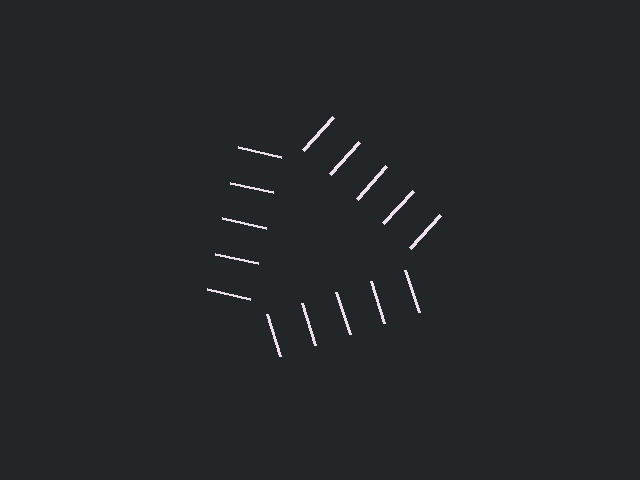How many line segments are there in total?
15 — 5 along each of the 3 edges.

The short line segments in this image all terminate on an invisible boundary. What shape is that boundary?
An illusory triangle — the line segments terminate on its edges but no continuous stroke is drawn.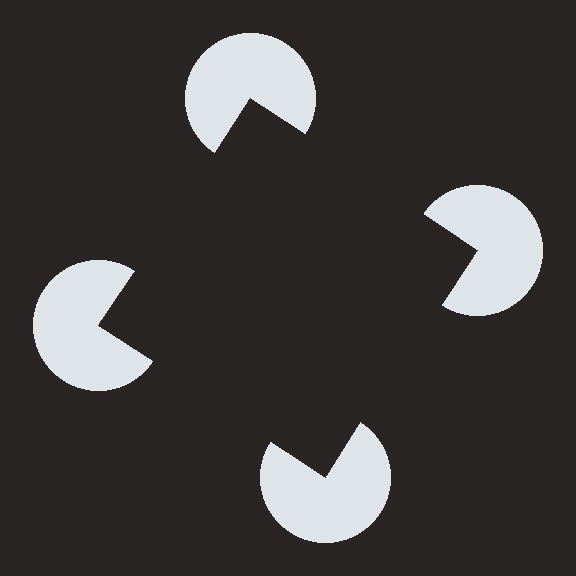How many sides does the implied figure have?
4 sides.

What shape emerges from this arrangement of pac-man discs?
An illusory square — its edges are inferred from the aligned wedge cuts in the pac-man discs, not physically drawn.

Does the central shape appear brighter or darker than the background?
It typically appears slightly darker than the background, even though no actual brightness change is drawn.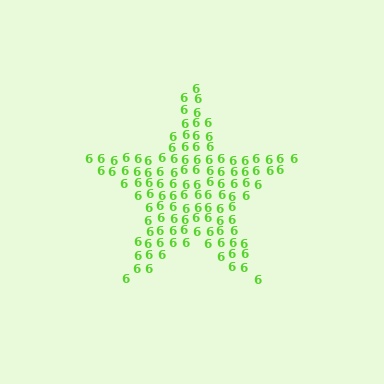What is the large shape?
The large shape is a star.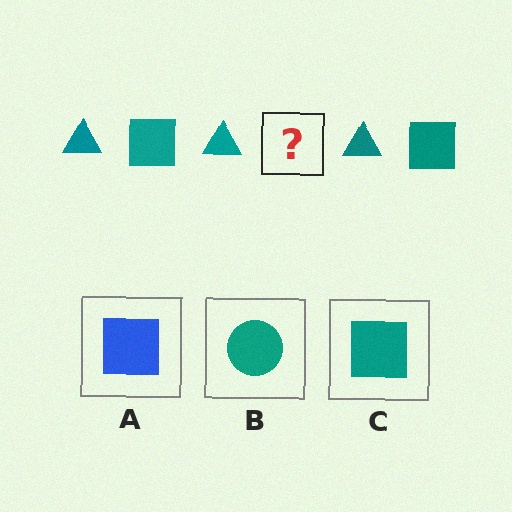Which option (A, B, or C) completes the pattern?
C.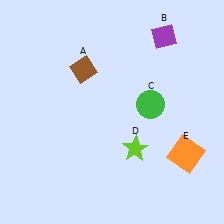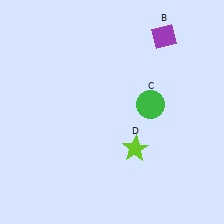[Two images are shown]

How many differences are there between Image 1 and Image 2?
There are 2 differences between the two images.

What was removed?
The brown diamond (A), the orange square (E) were removed in Image 2.